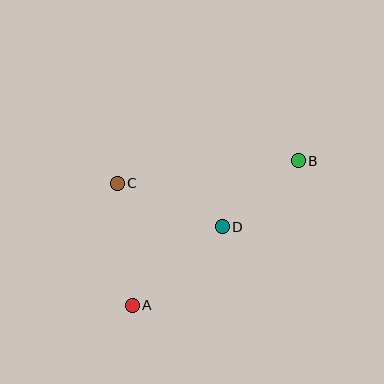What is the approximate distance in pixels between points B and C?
The distance between B and C is approximately 183 pixels.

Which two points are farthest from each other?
Points A and B are farthest from each other.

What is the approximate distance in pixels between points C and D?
The distance between C and D is approximately 114 pixels.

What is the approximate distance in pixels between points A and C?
The distance between A and C is approximately 123 pixels.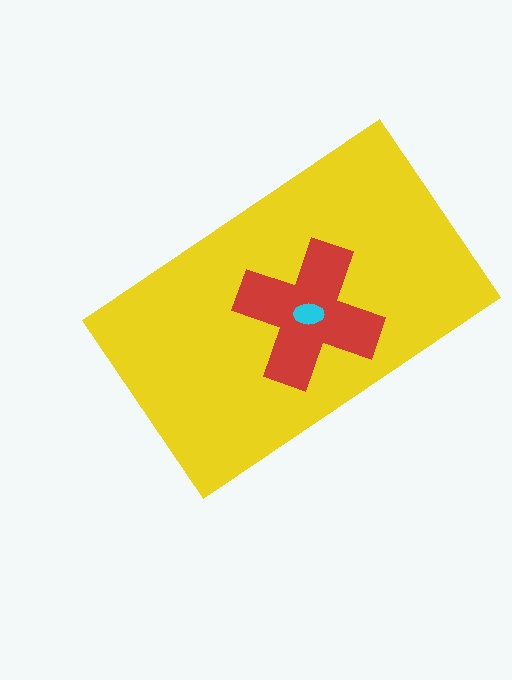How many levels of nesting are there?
3.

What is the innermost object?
The cyan ellipse.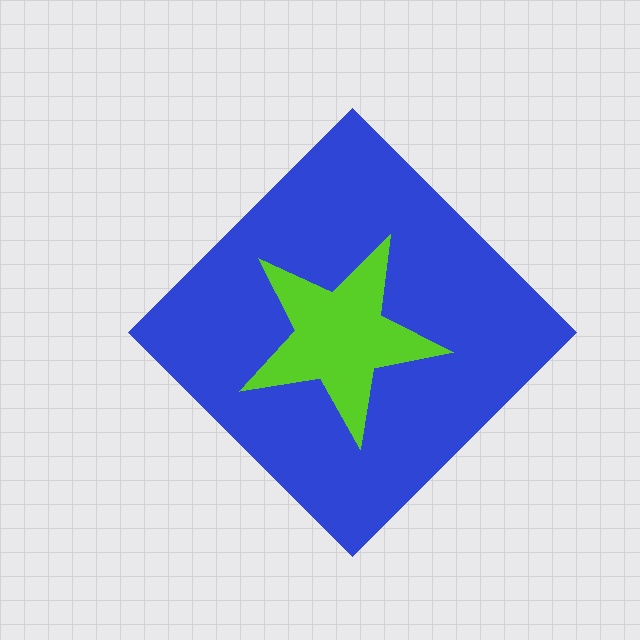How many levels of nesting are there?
2.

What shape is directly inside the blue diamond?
The lime star.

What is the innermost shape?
The lime star.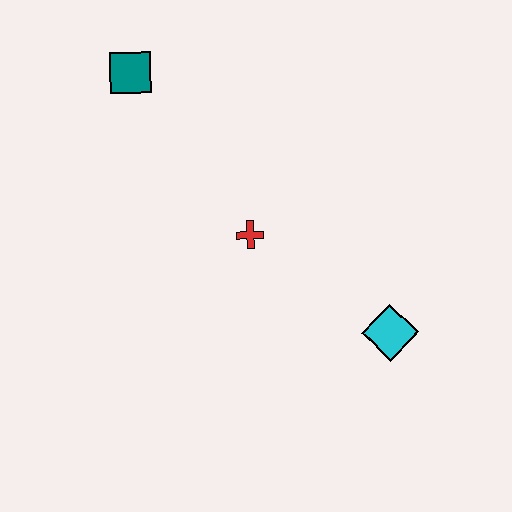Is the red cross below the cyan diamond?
No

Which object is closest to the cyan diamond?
The red cross is closest to the cyan diamond.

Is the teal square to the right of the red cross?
No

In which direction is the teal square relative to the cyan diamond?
The teal square is above the cyan diamond.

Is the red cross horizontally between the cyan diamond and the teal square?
Yes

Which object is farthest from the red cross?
The teal square is farthest from the red cross.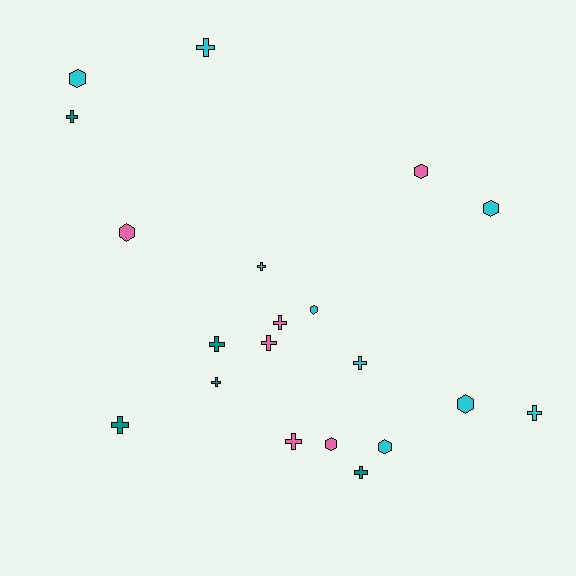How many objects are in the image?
There are 20 objects.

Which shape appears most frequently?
Cross, with 12 objects.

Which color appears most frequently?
Cyan, with 9 objects.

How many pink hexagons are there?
There are 3 pink hexagons.